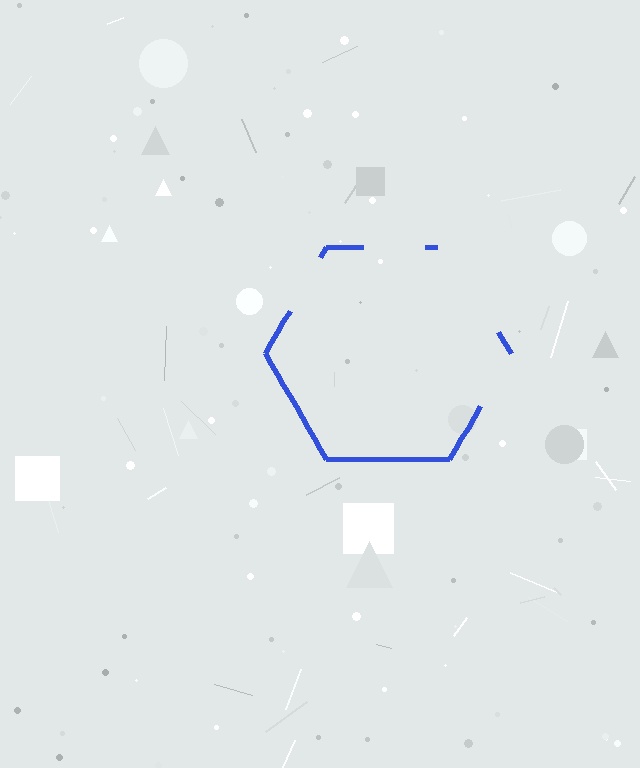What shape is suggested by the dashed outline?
The dashed outline suggests a hexagon.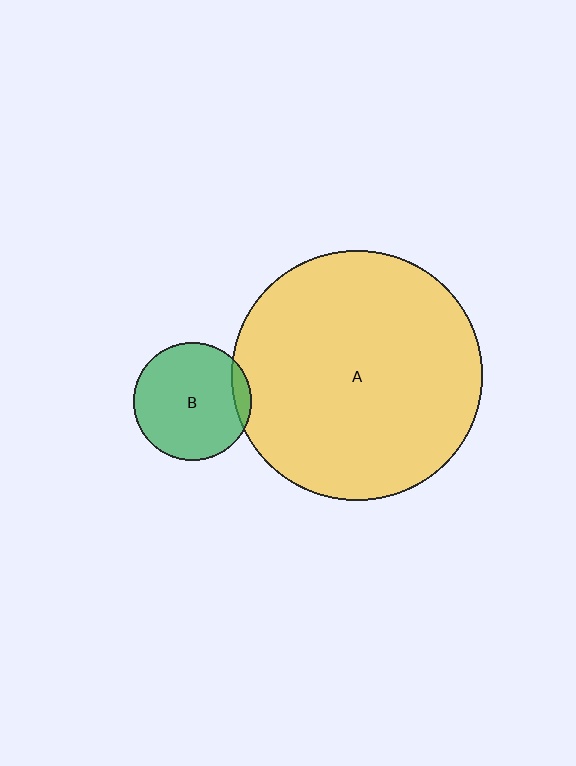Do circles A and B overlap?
Yes.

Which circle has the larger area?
Circle A (yellow).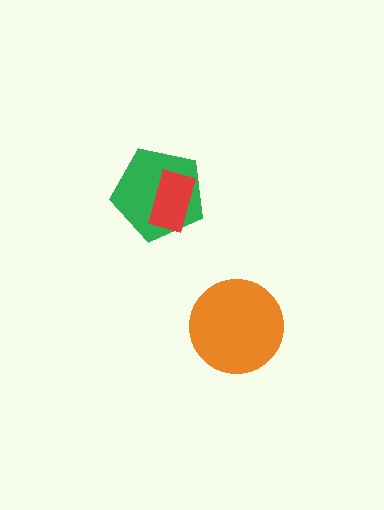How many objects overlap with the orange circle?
0 objects overlap with the orange circle.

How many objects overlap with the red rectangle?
1 object overlaps with the red rectangle.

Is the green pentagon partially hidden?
Yes, it is partially covered by another shape.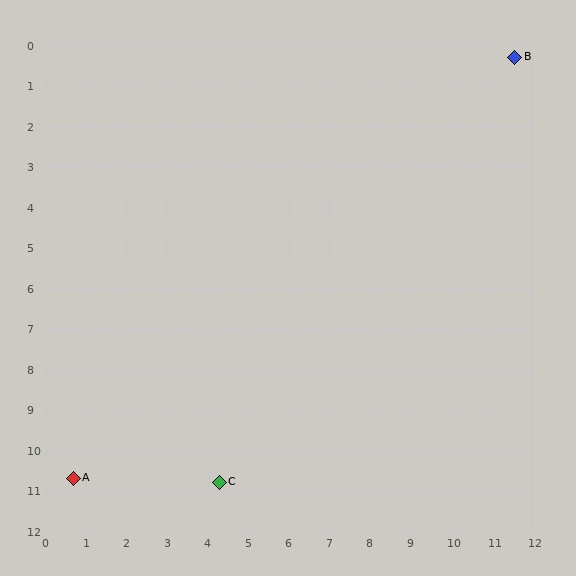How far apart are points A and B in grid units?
Points A and B are about 15.1 grid units apart.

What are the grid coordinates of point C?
Point C is at approximately (4.3, 10.8).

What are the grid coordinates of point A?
Point A is at approximately (0.7, 10.7).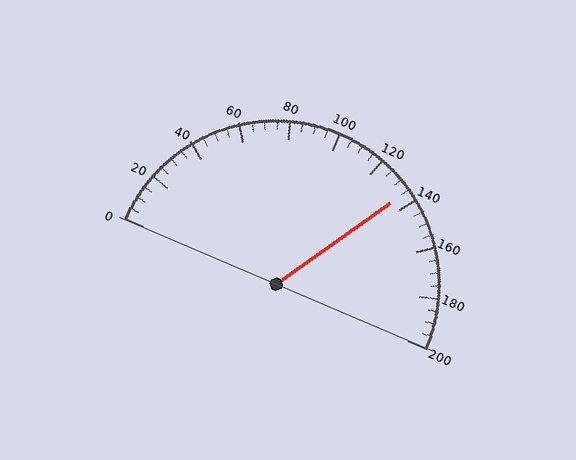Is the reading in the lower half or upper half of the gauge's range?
The reading is in the upper half of the range (0 to 200).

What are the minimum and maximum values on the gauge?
The gauge ranges from 0 to 200.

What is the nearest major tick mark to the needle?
The nearest major tick mark is 140.